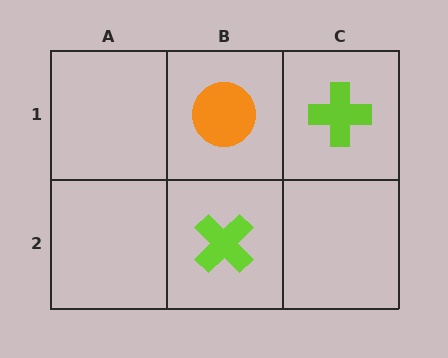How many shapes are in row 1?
2 shapes.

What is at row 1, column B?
An orange circle.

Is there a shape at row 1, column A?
No, that cell is empty.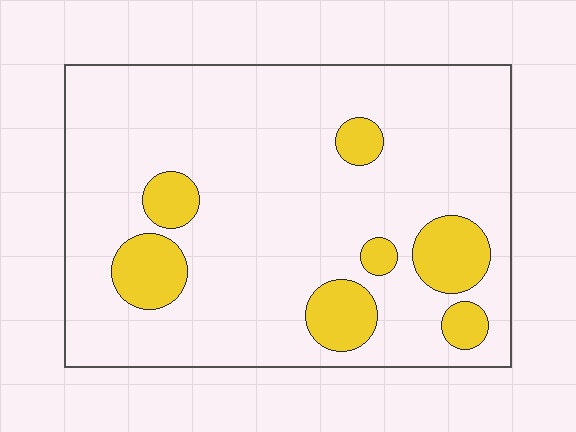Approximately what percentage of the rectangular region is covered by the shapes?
Approximately 15%.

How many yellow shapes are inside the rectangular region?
7.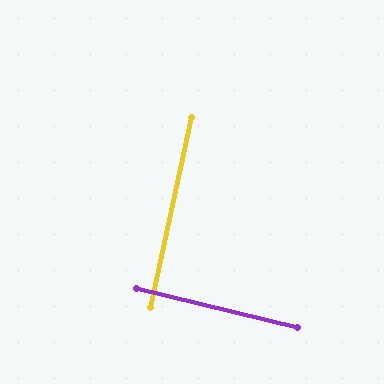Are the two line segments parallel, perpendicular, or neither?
Perpendicular — they meet at approximately 89°.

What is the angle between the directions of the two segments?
Approximately 89 degrees.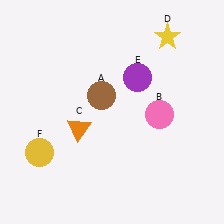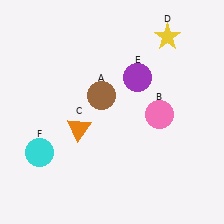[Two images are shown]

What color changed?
The circle (F) changed from yellow in Image 1 to cyan in Image 2.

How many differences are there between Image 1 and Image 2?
There is 1 difference between the two images.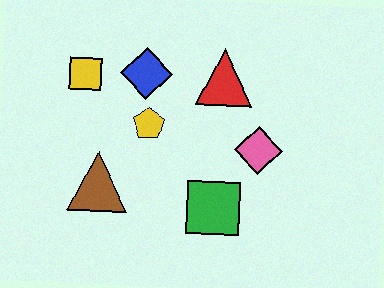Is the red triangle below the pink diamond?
No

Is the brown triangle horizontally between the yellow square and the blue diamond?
Yes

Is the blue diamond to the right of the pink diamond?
No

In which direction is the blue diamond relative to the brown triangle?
The blue diamond is above the brown triangle.